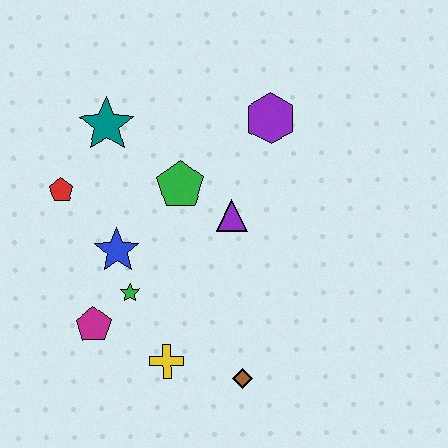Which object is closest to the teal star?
The red pentagon is closest to the teal star.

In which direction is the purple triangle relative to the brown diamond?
The purple triangle is above the brown diamond.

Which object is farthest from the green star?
The purple hexagon is farthest from the green star.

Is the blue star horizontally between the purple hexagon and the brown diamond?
No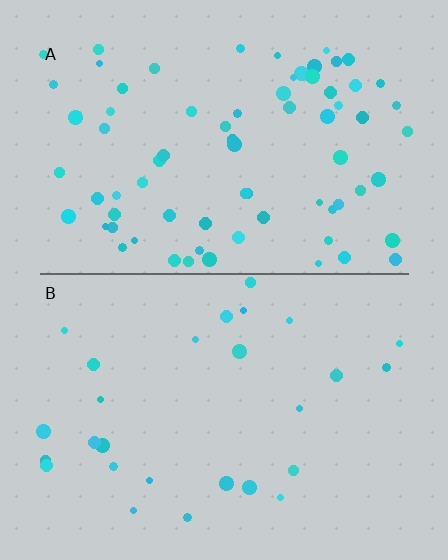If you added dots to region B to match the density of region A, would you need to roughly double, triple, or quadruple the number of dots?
Approximately triple.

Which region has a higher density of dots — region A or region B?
A (the top).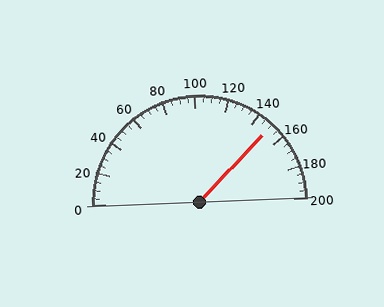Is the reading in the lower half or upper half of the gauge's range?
The reading is in the upper half of the range (0 to 200).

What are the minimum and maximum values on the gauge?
The gauge ranges from 0 to 200.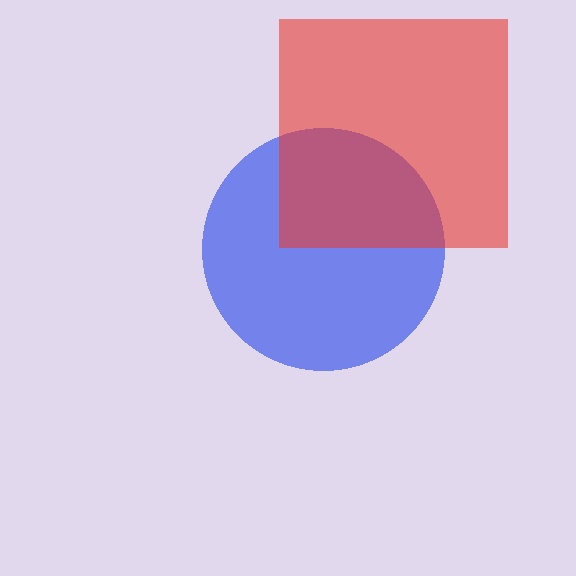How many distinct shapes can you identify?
There are 2 distinct shapes: a blue circle, a red square.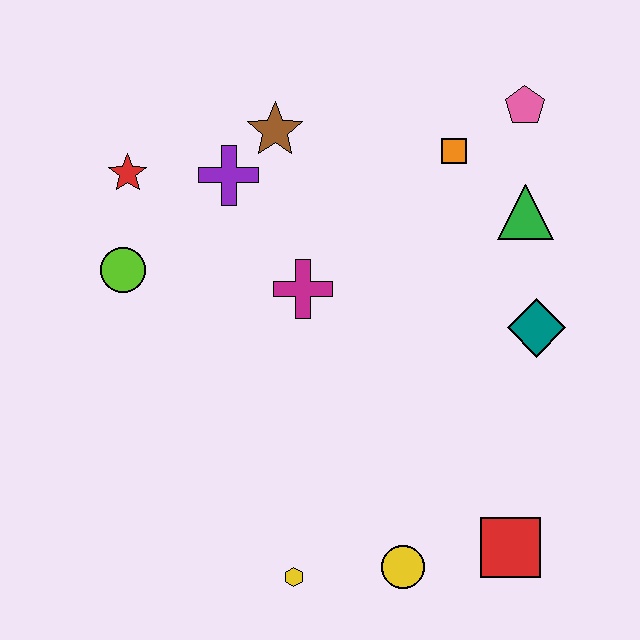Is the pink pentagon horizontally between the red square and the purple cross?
No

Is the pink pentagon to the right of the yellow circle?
Yes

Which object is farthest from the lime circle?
The red square is farthest from the lime circle.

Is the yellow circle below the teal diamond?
Yes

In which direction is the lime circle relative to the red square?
The lime circle is to the left of the red square.